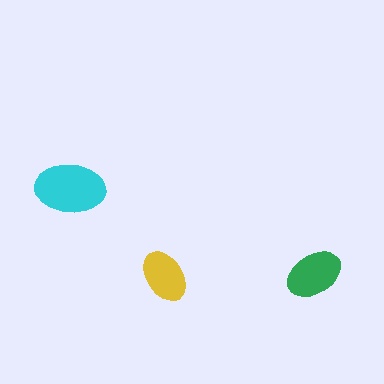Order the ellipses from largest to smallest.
the cyan one, the green one, the yellow one.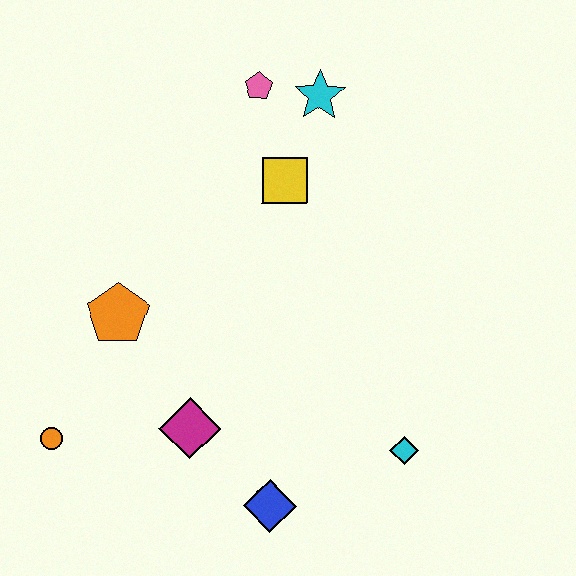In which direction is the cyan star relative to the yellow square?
The cyan star is above the yellow square.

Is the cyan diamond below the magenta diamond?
Yes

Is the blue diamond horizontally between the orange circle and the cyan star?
Yes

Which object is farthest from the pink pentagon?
The blue diamond is farthest from the pink pentagon.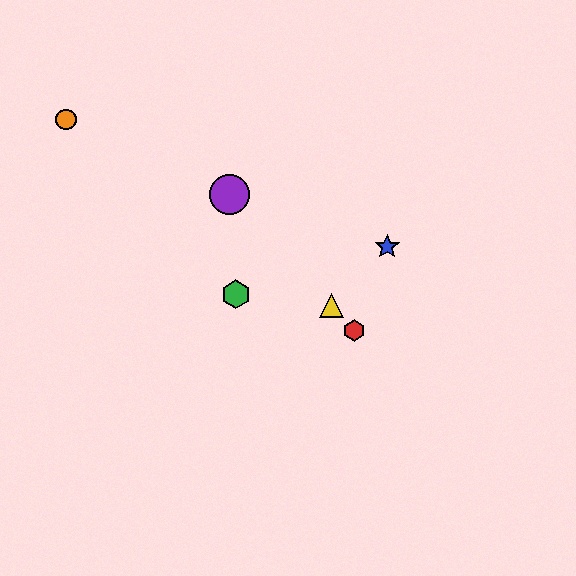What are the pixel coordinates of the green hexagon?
The green hexagon is at (236, 294).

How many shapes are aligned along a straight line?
3 shapes (the red hexagon, the yellow triangle, the purple circle) are aligned along a straight line.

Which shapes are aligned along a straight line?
The red hexagon, the yellow triangle, the purple circle are aligned along a straight line.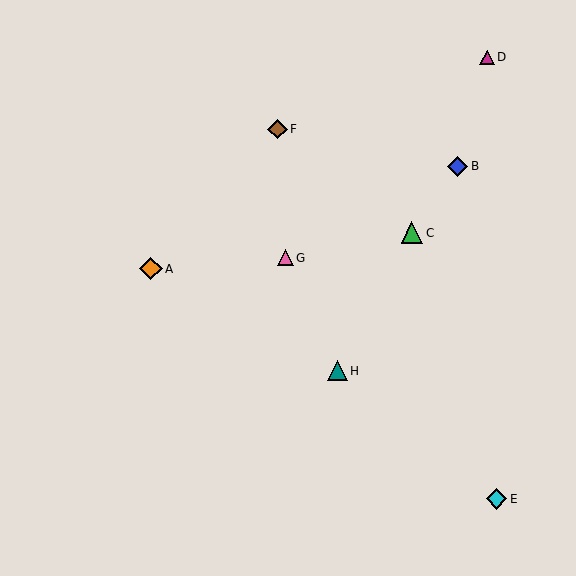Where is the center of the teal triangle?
The center of the teal triangle is at (337, 371).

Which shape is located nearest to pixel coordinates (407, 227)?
The green triangle (labeled C) at (412, 233) is nearest to that location.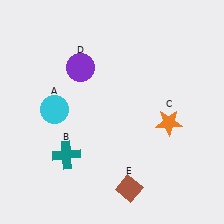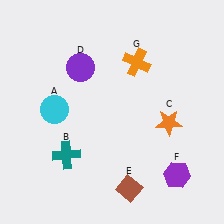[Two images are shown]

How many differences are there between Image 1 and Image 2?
There are 2 differences between the two images.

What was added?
A purple hexagon (F), an orange cross (G) were added in Image 2.